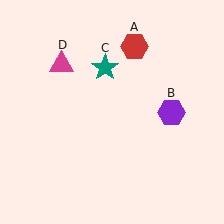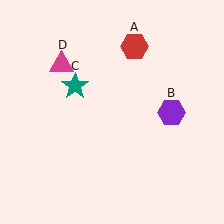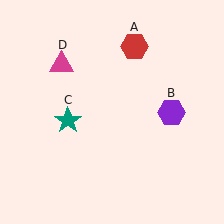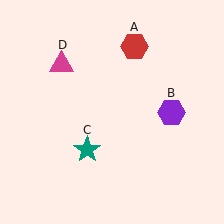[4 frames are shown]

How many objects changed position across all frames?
1 object changed position: teal star (object C).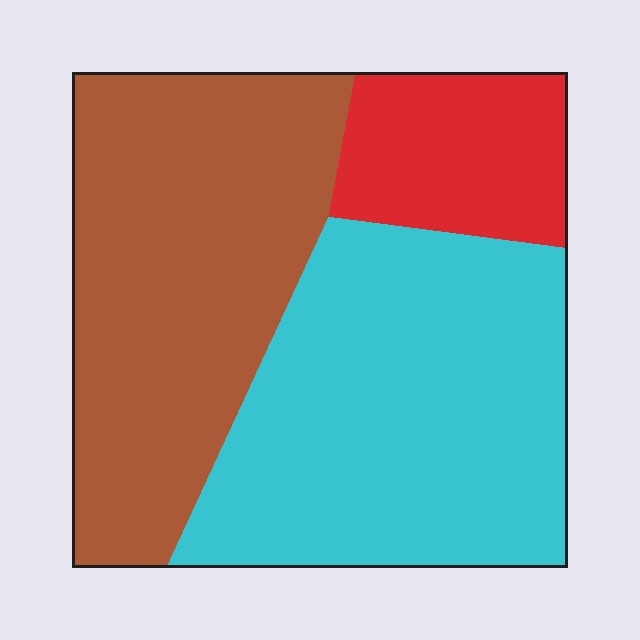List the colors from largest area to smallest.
From largest to smallest: cyan, brown, red.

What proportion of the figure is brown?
Brown takes up about two fifths (2/5) of the figure.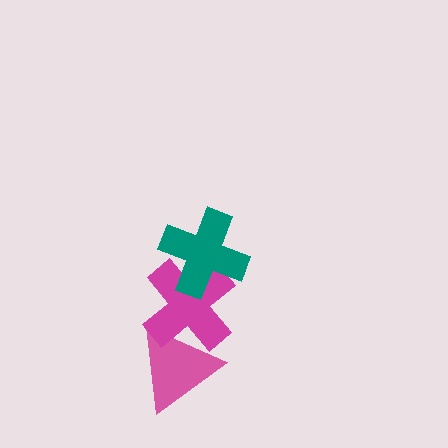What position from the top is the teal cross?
The teal cross is 1st from the top.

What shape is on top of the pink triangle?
The magenta cross is on top of the pink triangle.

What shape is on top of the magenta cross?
The teal cross is on top of the magenta cross.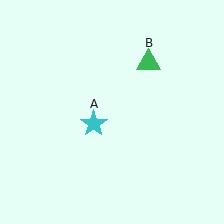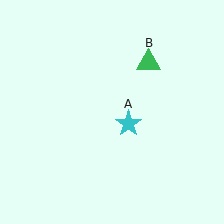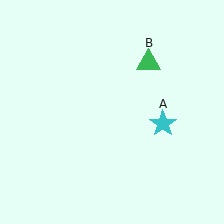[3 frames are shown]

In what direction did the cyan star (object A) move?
The cyan star (object A) moved right.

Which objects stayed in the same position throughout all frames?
Green triangle (object B) remained stationary.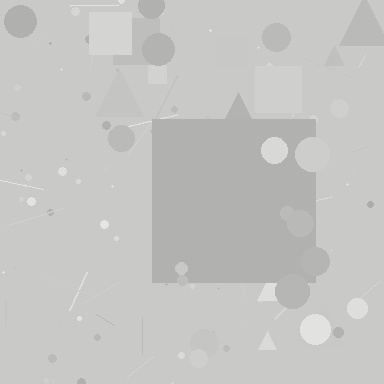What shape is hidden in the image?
A square is hidden in the image.